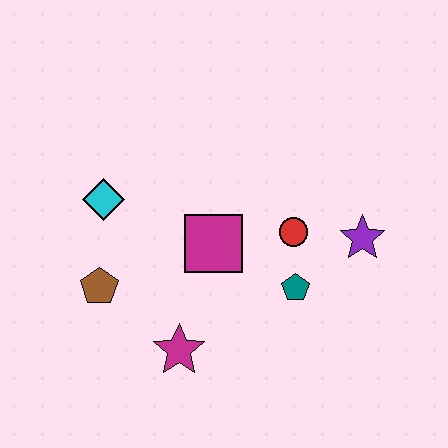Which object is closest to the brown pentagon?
The cyan diamond is closest to the brown pentagon.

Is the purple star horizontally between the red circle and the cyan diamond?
No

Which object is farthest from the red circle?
The brown pentagon is farthest from the red circle.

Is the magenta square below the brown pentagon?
No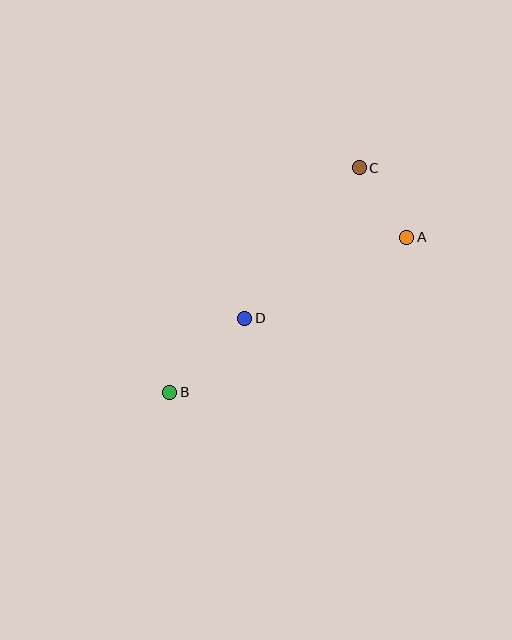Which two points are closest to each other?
Points A and C are closest to each other.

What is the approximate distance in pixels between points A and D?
The distance between A and D is approximately 181 pixels.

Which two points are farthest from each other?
Points B and C are farthest from each other.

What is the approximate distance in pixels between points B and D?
The distance between B and D is approximately 105 pixels.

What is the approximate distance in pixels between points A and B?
The distance between A and B is approximately 283 pixels.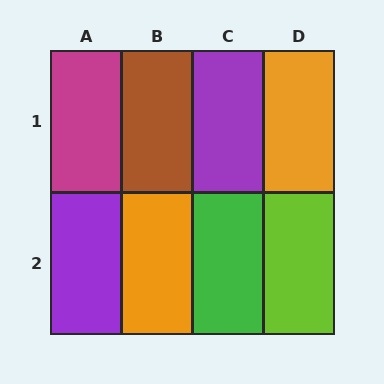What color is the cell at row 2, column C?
Green.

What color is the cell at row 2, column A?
Purple.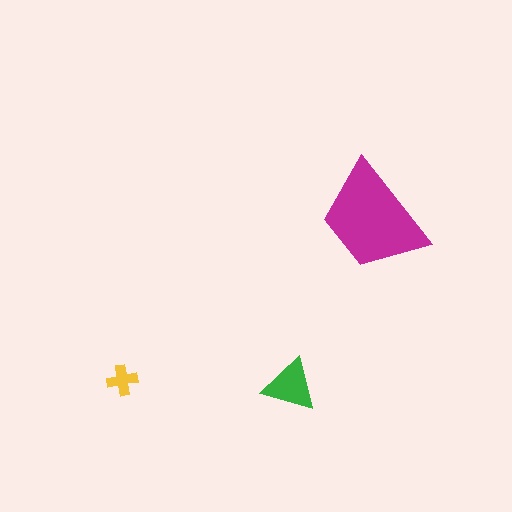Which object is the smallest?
The yellow cross.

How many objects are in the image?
There are 3 objects in the image.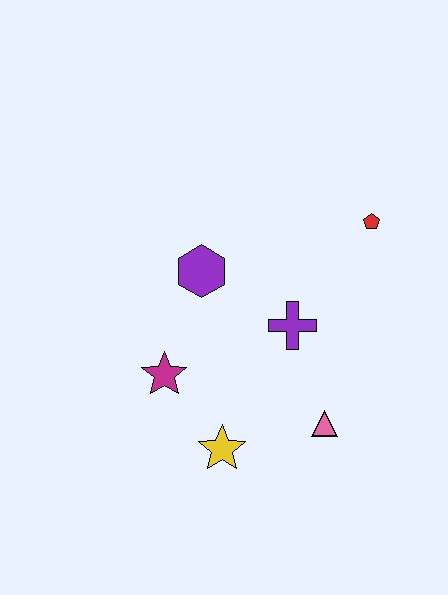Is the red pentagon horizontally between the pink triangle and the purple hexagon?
No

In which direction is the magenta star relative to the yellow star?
The magenta star is above the yellow star.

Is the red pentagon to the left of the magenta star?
No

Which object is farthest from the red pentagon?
The yellow star is farthest from the red pentagon.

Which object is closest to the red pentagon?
The purple cross is closest to the red pentagon.